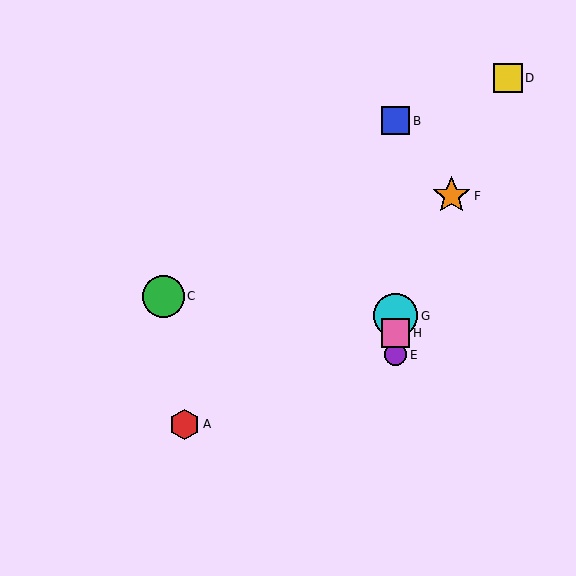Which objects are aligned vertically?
Objects B, E, G, H are aligned vertically.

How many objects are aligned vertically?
4 objects (B, E, G, H) are aligned vertically.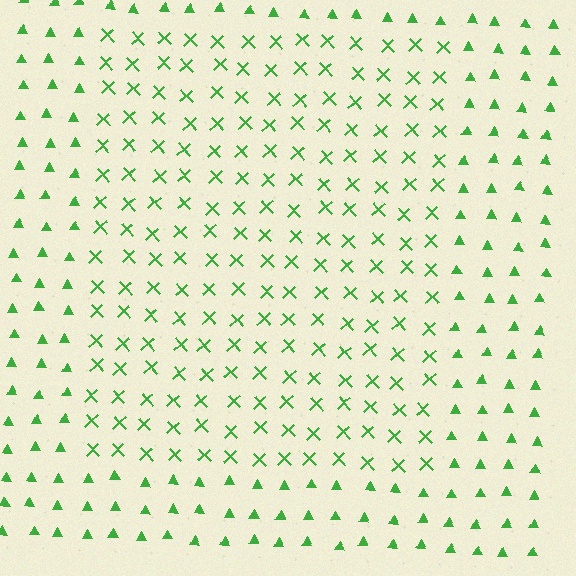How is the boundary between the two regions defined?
The boundary is defined by a change in element shape: X marks inside vs. triangles outside. All elements share the same color and spacing.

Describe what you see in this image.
The image is filled with small green elements arranged in a uniform grid. A rectangle-shaped region contains X marks, while the surrounding area contains triangles. The boundary is defined purely by the change in element shape.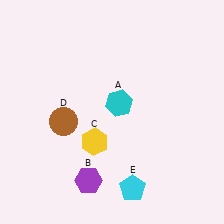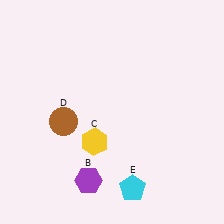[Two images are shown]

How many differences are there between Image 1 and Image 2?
There is 1 difference between the two images.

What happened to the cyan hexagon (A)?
The cyan hexagon (A) was removed in Image 2. It was in the top-right area of Image 1.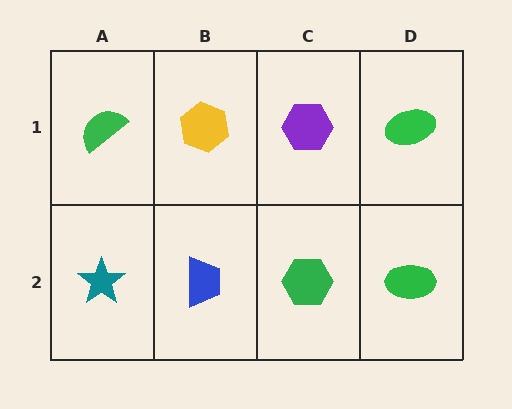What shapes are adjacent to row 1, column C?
A green hexagon (row 2, column C), a yellow hexagon (row 1, column B), a green ellipse (row 1, column D).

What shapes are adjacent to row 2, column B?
A yellow hexagon (row 1, column B), a teal star (row 2, column A), a green hexagon (row 2, column C).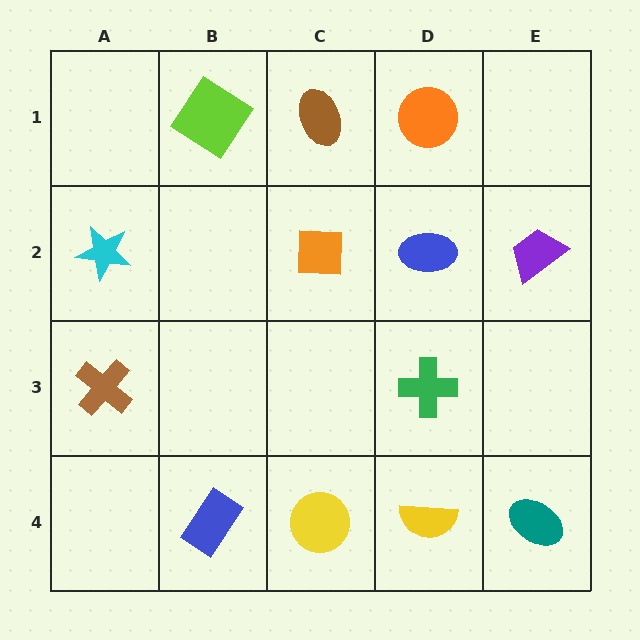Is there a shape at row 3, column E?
No, that cell is empty.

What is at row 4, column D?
A yellow semicircle.